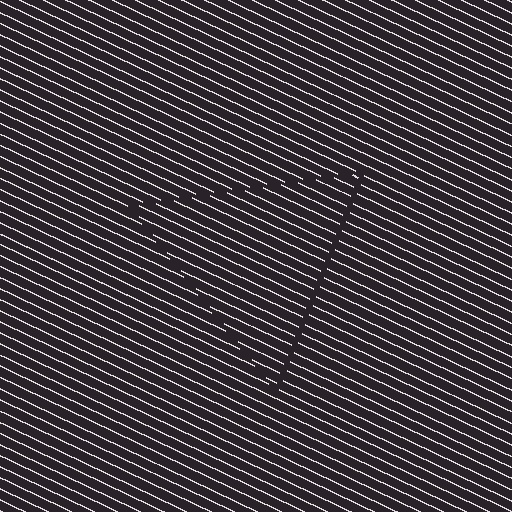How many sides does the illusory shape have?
3 sides — the line-ends trace a triangle.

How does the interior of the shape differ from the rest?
The interior of the shape contains the same grating, shifted by half a period — the contour is defined by the phase discontinuity where line-ends from the inner and outer gratings abut.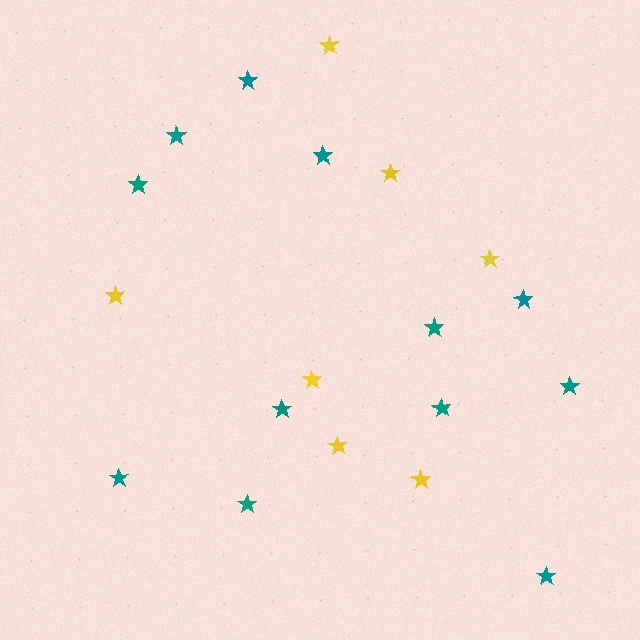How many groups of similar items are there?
There are 2 groups: one group of teal stars (12) and one group of yellow stars (7).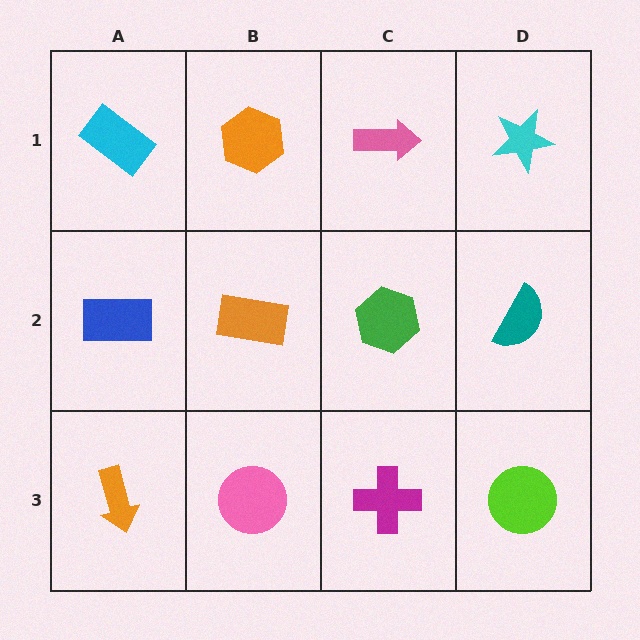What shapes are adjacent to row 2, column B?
An orange hexagon (row 1, column B), a pink circle (row 3, column B), a blue rectangle (row 2, column A), a green hexagon (row 2, column C).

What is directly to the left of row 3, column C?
A pink circle.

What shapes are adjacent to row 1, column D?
A teal semicircle (row 2, column D), a pink arrow (row 1, column C).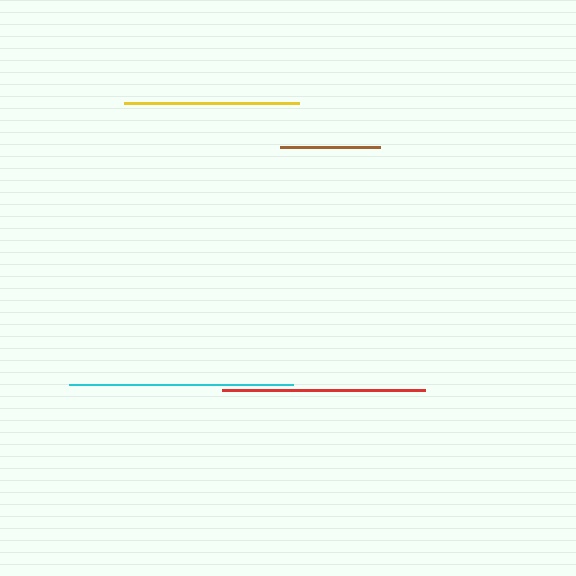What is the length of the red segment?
The red segment is approximately 203 pixels long.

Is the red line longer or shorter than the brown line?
The red line is longer than the brown line.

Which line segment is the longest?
The cyan line is the longest at approximately 224 pixels.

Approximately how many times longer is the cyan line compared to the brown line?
The cyan line is approximately 2.2 times the length of the brown line.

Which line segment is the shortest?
The brown line is the shortest at approximately 101 pixels.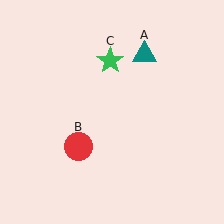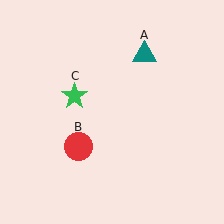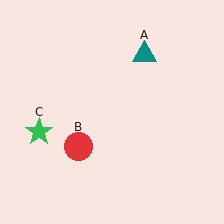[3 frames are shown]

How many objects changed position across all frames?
1 object changed position: green star (object C).